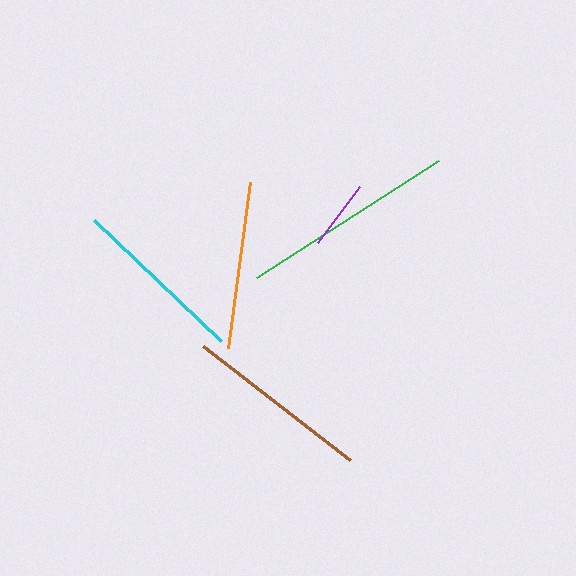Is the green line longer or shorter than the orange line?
The green line is longer than the orange line.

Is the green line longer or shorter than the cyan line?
The green line is longer than the cyan line.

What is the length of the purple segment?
The purple segment is approximately 69 pixels long.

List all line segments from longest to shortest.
From longest to shortest: green, brown, cyan, orange, purple.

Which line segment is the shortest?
The purple line is the shortest at approximately 69 pixels.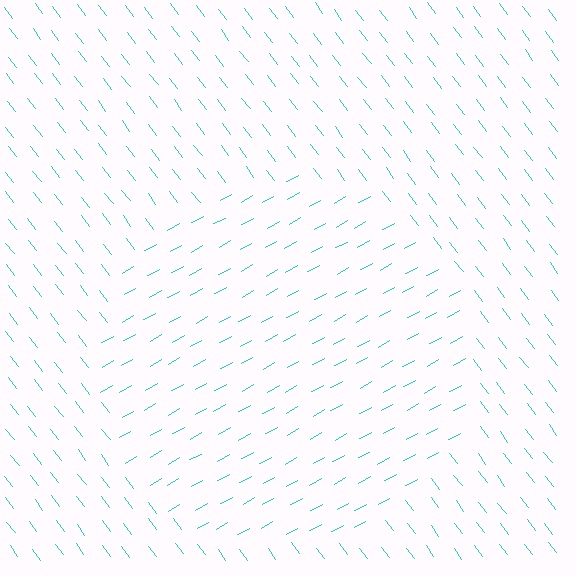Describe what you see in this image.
The image is filled with small cyan line segments. A circle region in the image has lines oriented differently from the surrounding lines, creating a visible texture boundary.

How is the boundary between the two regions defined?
The boundary is defined purely by a change in line orientation (approximately 82 degrees difference). All lines are the same color and thickness.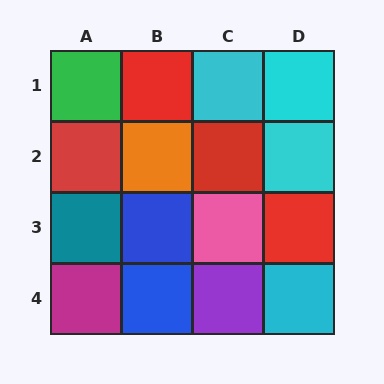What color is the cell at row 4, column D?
Cyan.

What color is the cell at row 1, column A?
Green.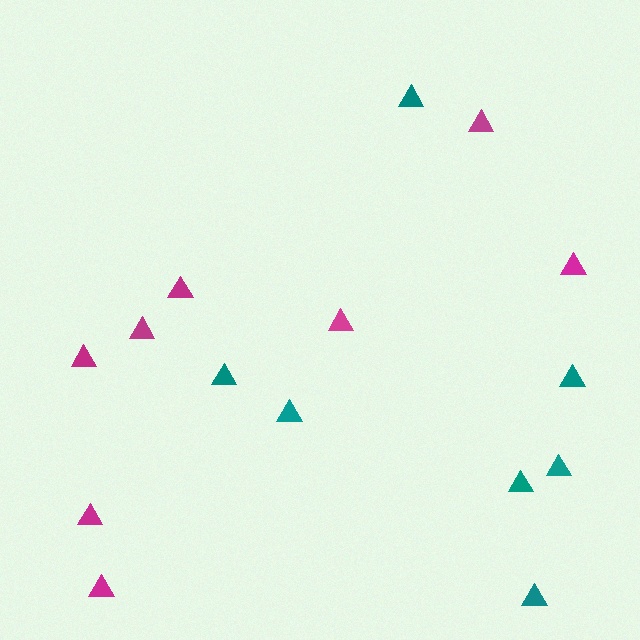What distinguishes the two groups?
There are 2 groups: one group of teal triangles (7) and one group of magenta triangles (8).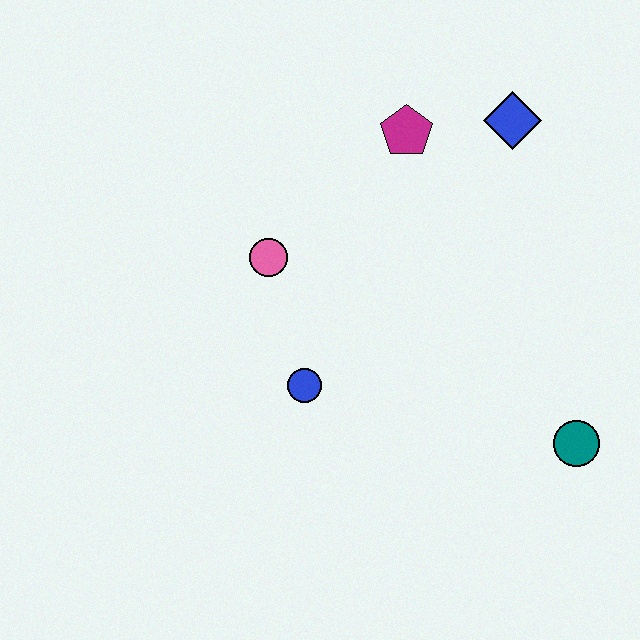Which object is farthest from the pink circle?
The teal circle is farthest from the pink circle.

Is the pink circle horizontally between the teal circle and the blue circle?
No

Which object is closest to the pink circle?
The blue circle is closest to the pink circle.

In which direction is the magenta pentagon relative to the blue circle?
The magenta pentagon is above the blue circle.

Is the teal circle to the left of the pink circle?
No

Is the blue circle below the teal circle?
No